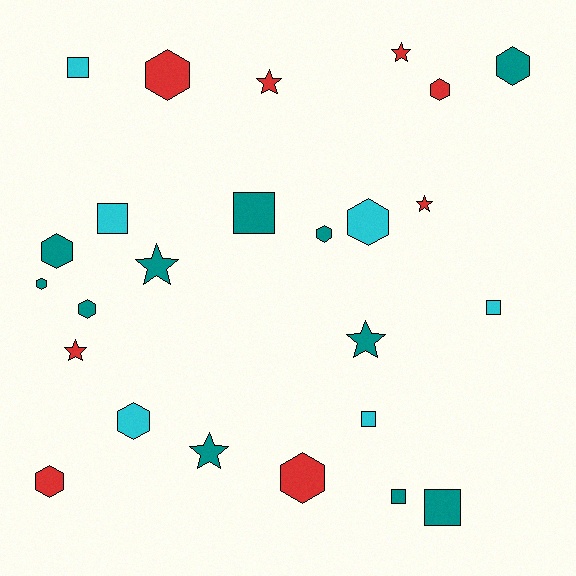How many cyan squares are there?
There are 4 cyan squares.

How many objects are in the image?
There are 25 objects.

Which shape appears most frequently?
Hexagon, with 11 objects.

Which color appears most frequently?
Teal, with 11 objects.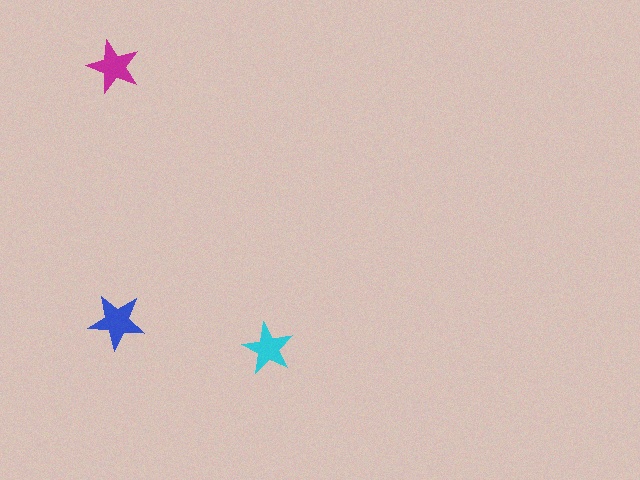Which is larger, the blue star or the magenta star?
The blue one.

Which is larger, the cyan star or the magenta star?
The magenta one.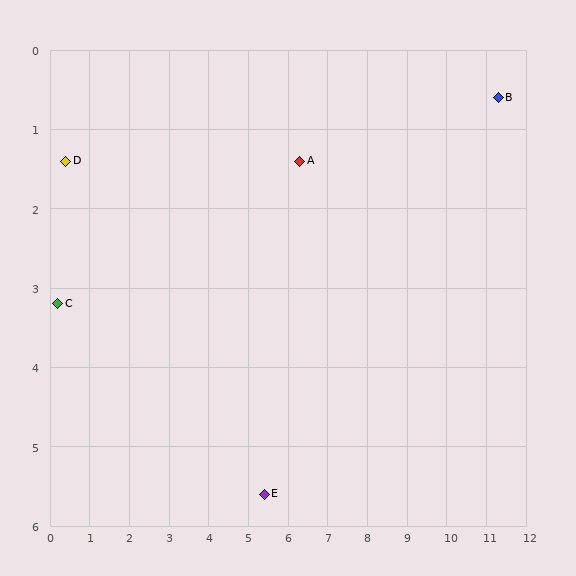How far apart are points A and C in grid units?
Points A and C are about 6.4 grid units apart.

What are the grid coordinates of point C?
Point C is at approximately (0.2, 3.2).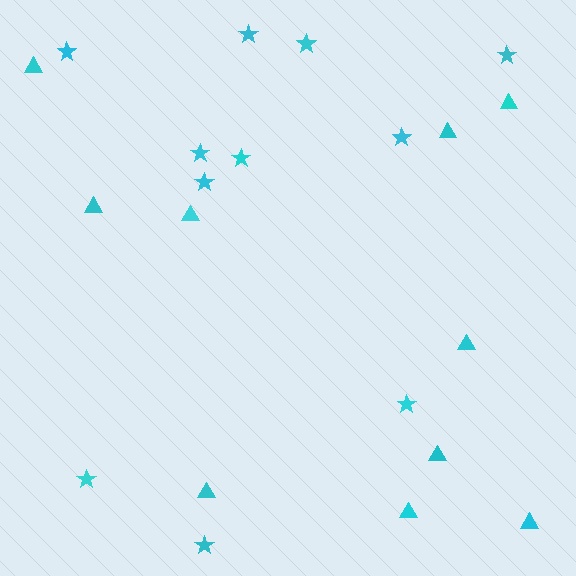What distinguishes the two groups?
There are 2 groups: one group of triangles (10) and one group of stars (11).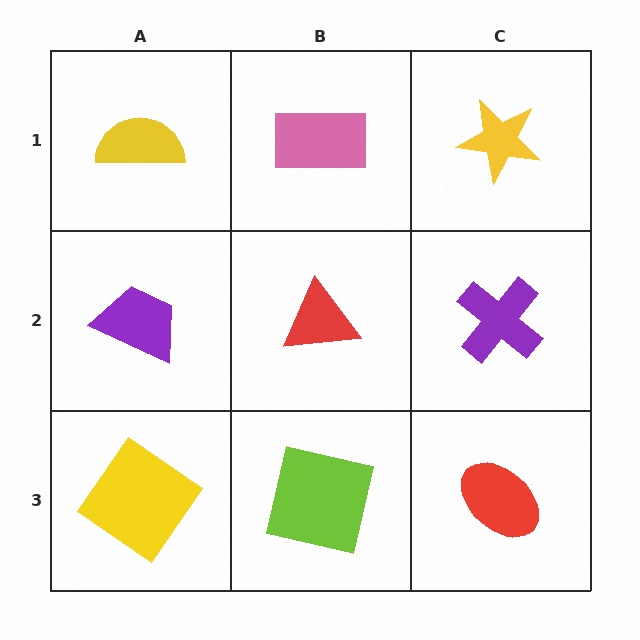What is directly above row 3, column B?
A red triangle.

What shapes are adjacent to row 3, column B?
A red triangle (row 2, column B), a yellow diamond (row 3, column A), a red ellipse (row 3, column C).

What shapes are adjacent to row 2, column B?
A pink rectangle (row 1, column B), a lime square (row 3, column B), a purple trapezoid (row 2, column A), a purple cross (row 2, column C).